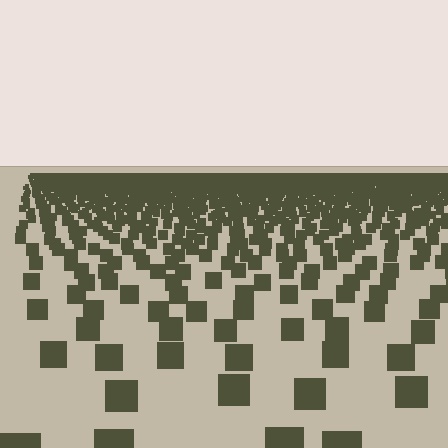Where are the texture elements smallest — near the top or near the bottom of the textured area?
Near the top.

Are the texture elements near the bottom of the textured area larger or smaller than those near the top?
Larger. Near the bottom, elements are closer to the viewer and appear at a bigger on-screen size.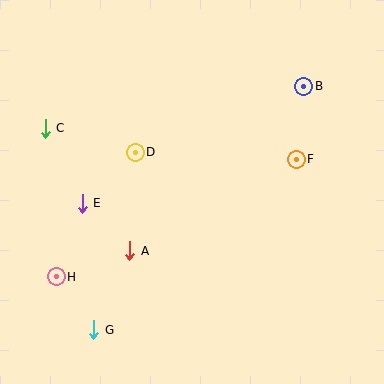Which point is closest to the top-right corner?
Point B is closest to the top-right corner.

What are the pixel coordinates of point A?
Point A is at (130, 251).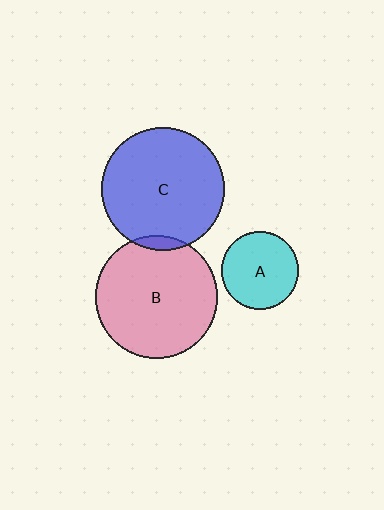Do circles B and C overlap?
Yes.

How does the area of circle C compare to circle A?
Approximately 2.5 times.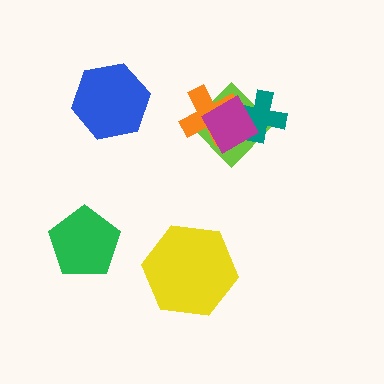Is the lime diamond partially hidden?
Yes, it is partially covered by another shape.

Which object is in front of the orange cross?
The magenta diamond is in front of the orange cross.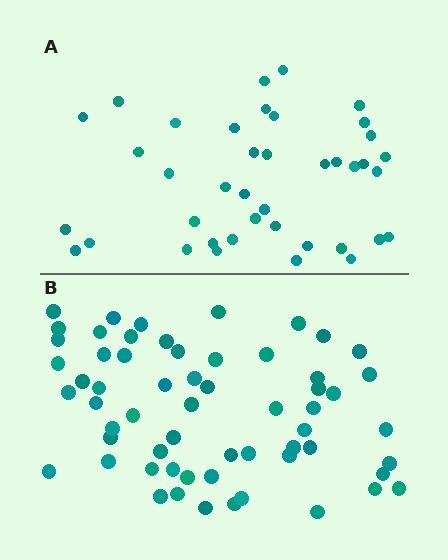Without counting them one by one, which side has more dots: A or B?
Region B (the bottom region) has more dots.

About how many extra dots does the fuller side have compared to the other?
Region B has approximately 20 more dots than region A.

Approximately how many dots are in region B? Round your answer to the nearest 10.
About 60 dots.